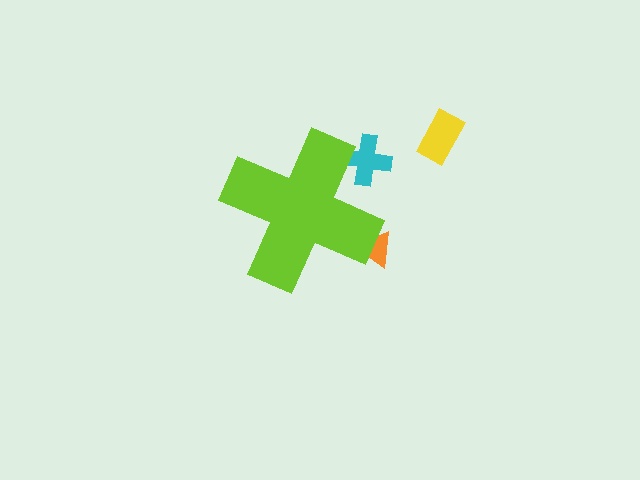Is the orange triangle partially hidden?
Yes, the orange triangle is partially hidden behind the lime cross.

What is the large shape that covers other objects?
A lime cross.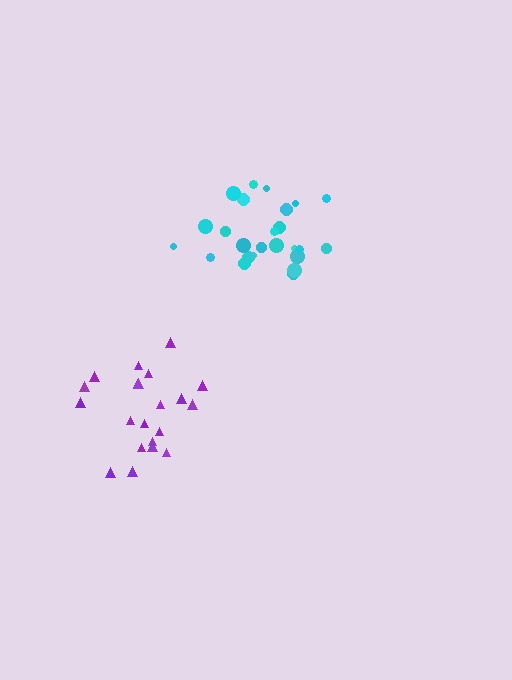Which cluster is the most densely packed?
Cyan.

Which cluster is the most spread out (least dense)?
Purple.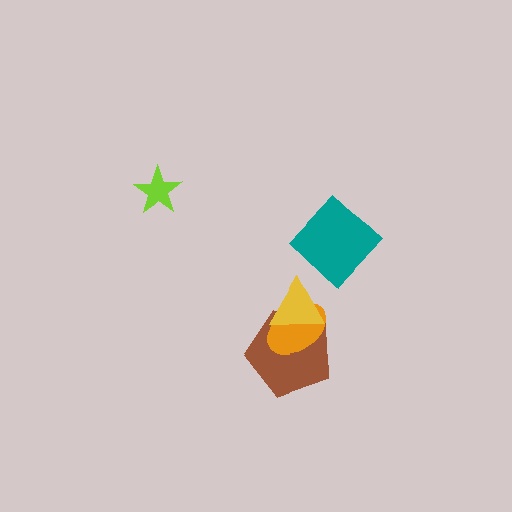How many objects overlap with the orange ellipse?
2 objects overlap with the orange ellipse.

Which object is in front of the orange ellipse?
The yellow triangle is in front of the orange ellipse.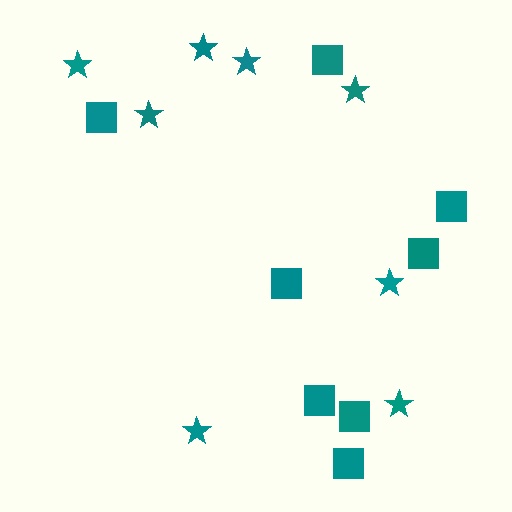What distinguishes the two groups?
There are 2 groups: one group of squares (8) and one group of stars (8).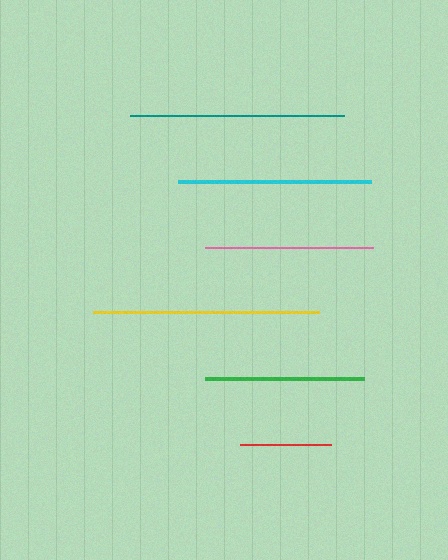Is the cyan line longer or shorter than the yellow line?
The yellow line is longer than the cyan line.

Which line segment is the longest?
The yellow line is the longest at approximately 227 pixels.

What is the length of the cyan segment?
The cyan segment is approximately 193 pixels long.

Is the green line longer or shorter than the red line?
The green line is longer than the red line.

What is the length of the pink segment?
The pink segment is approximately 168 pixels long.